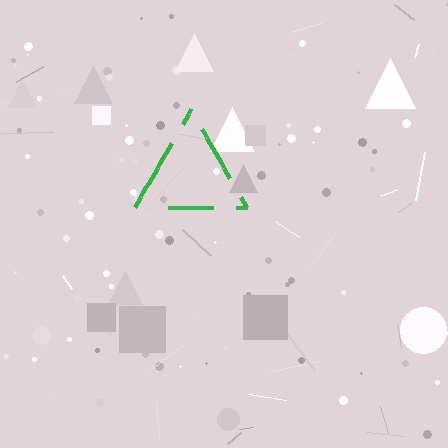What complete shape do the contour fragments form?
The contour fragments form a triangle.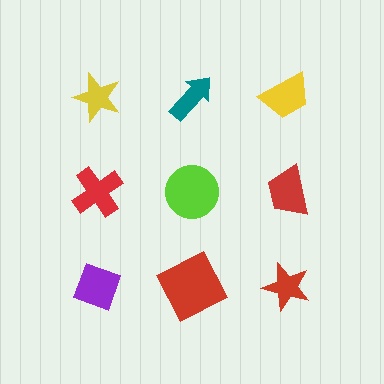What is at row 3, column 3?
A red star.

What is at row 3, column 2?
A red square.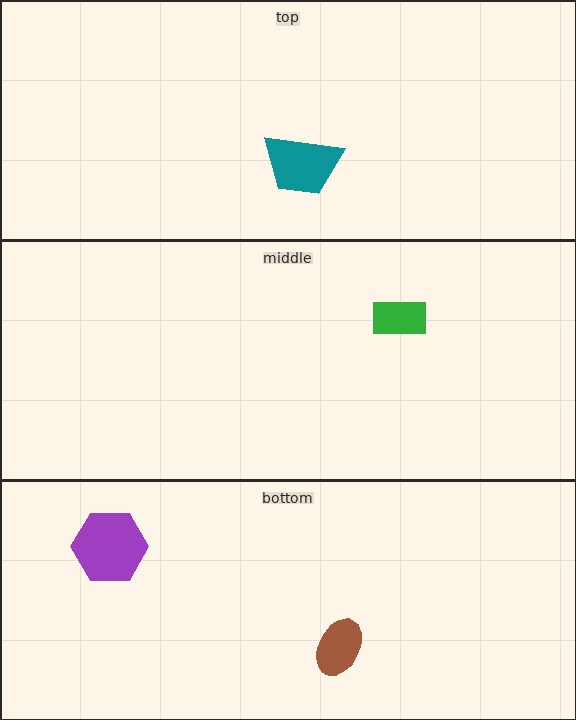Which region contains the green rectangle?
The middle region.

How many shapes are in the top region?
1.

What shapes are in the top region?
The teal trapezoid.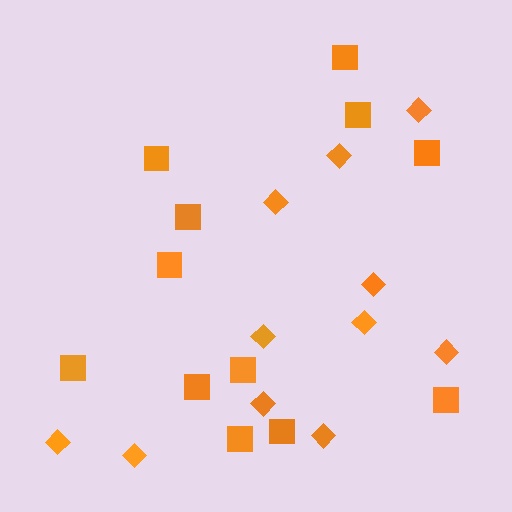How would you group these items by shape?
There are 2 groups: one group of diamonds (11) and one group of squares (12).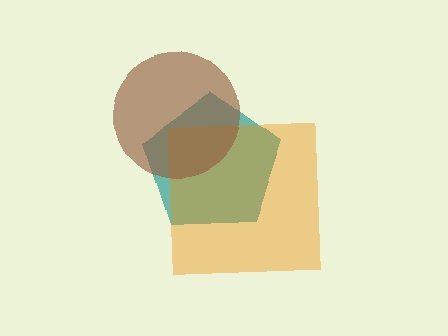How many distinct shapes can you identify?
There are 3 distinct shapes: a teal pentagon, an orange square, a brown circle.